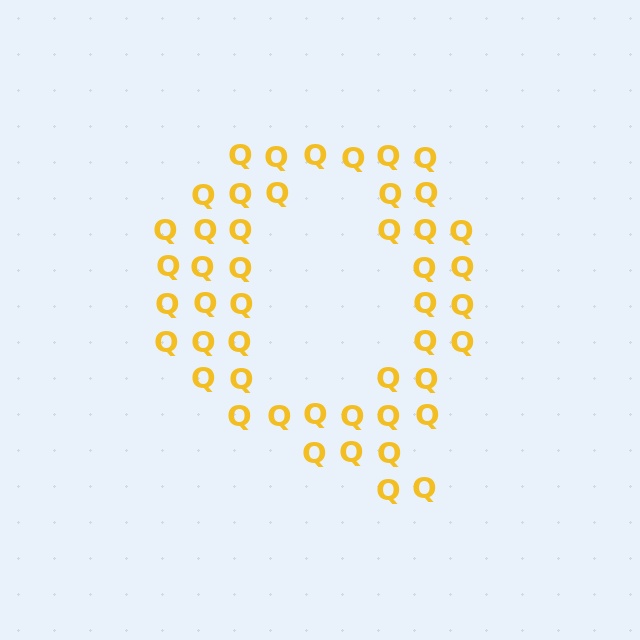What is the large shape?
The large shape is the letter Q.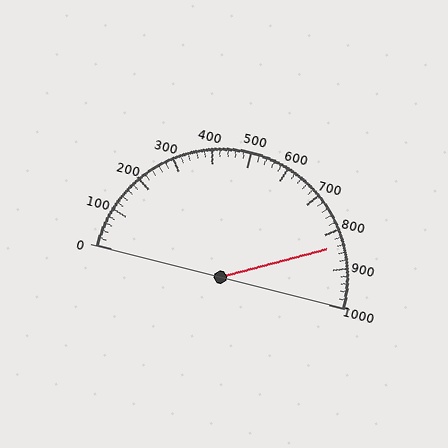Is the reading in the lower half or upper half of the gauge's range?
The reading is in the upper half of the range (0 to 1000).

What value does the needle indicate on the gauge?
The needle indicates approximately 840.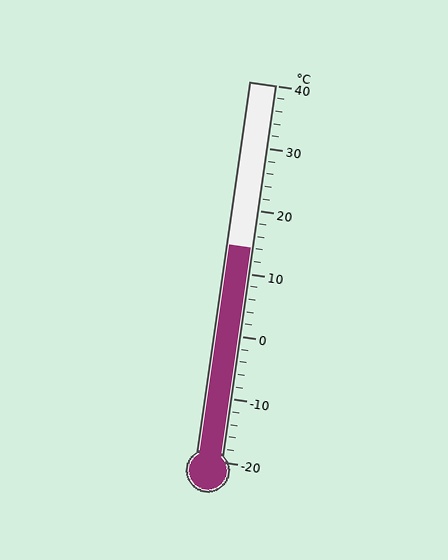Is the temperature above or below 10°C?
The temperature is above 10°C.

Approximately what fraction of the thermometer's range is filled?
The thermometer is filled to approximately 55% of its range.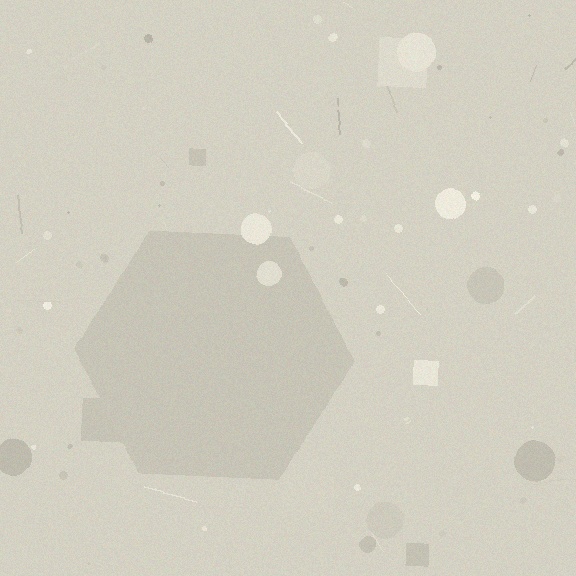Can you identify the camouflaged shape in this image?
The camouflaged shape is a hexagon.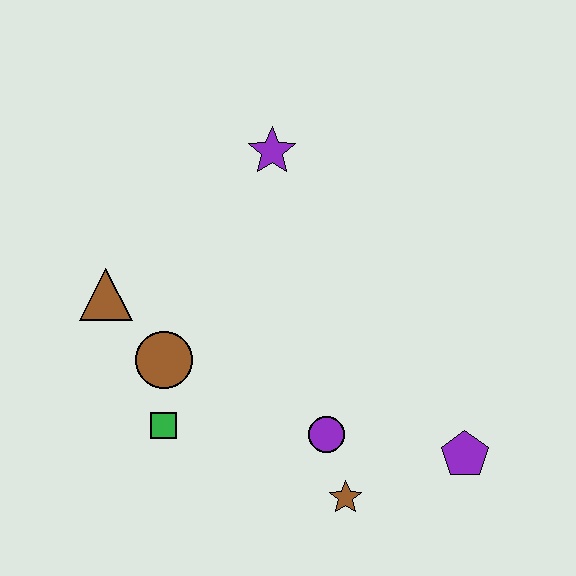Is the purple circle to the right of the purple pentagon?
No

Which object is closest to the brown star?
The purple circle is closest to the brown star.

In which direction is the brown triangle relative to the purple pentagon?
The brown triangle is to the left of the purple pentagon.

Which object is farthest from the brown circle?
The purple pentagon is farthest from the brown circle.